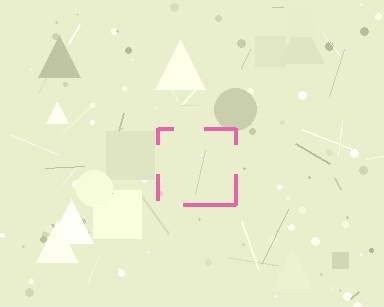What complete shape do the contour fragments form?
The contour fragments form a square.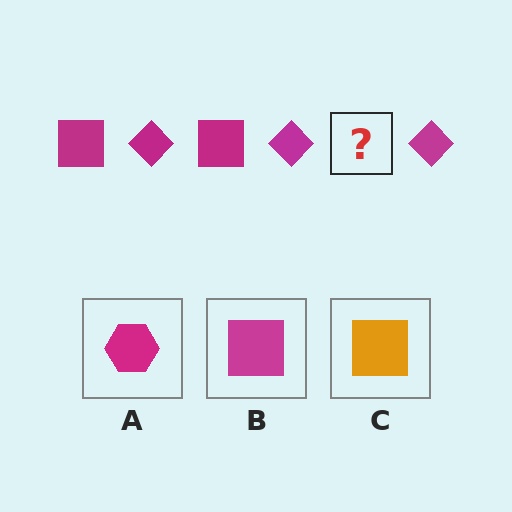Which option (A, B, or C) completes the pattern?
B.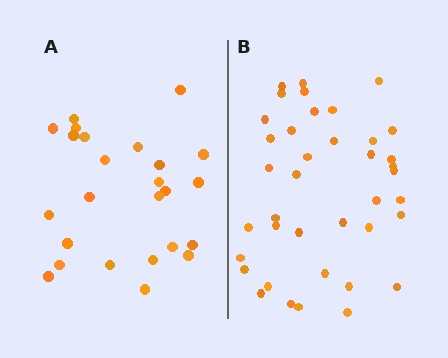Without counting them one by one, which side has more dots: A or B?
Region B (the right region) has more dots.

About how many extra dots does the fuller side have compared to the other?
Region B has approximately 15 more dots than region A.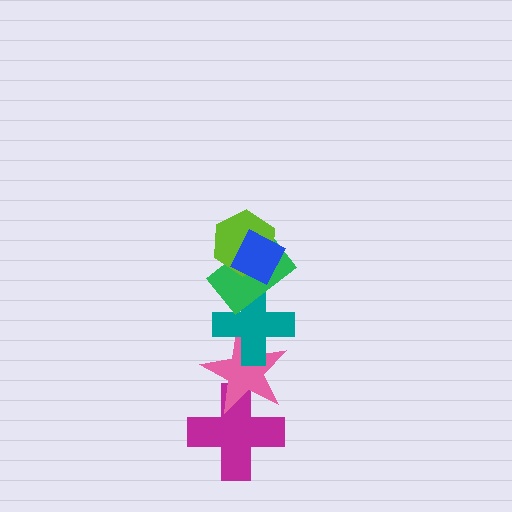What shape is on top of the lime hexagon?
The blue diamond is on top of the lime hexagon.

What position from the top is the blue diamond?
The blue diamond is 1st from the top.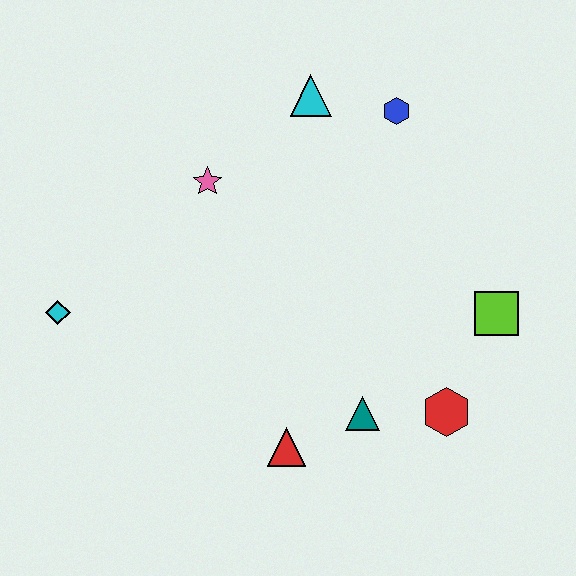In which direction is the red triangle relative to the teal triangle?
The red triangle is to the left of the teal triangle.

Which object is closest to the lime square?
The red hexagon is closest to the lime square.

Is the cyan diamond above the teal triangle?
Yes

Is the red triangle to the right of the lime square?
No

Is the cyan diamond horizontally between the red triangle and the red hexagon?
No